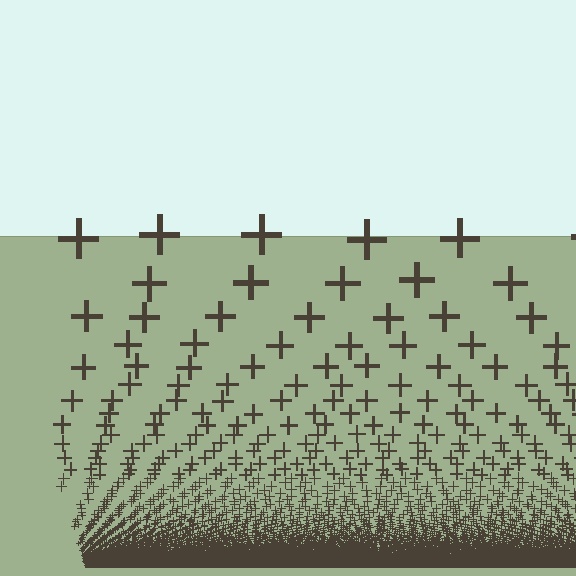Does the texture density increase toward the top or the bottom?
Density increases toward the bottom.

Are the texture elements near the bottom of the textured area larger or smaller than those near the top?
Smaller. The gradient is inverted — elements near the bottom are smaller and denser.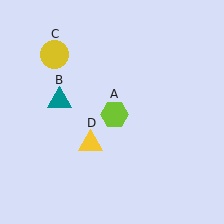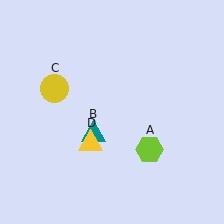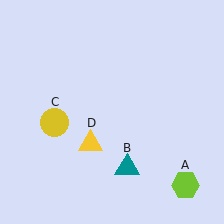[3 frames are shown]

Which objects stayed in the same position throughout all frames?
Yellow triangle (object D) remained stationary.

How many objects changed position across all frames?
3 objects changed position: lime hexagon (object A), teal triangle (object B), yellow circle (object C).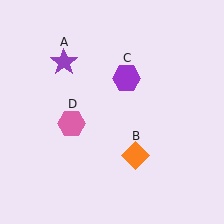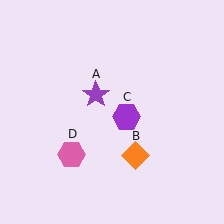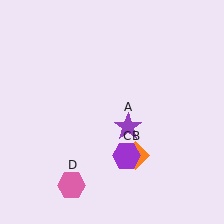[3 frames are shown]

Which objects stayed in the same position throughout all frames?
Orange diamond (object B) remained stationary.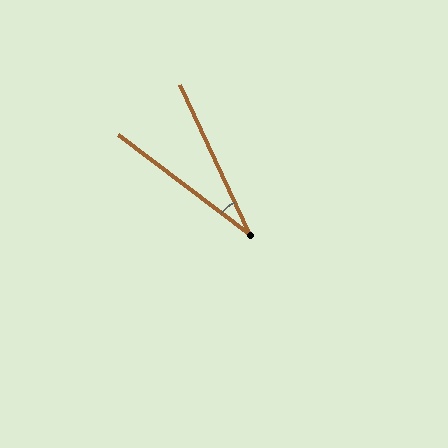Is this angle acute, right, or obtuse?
It is acute.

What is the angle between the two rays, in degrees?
Approximately 28 degrees.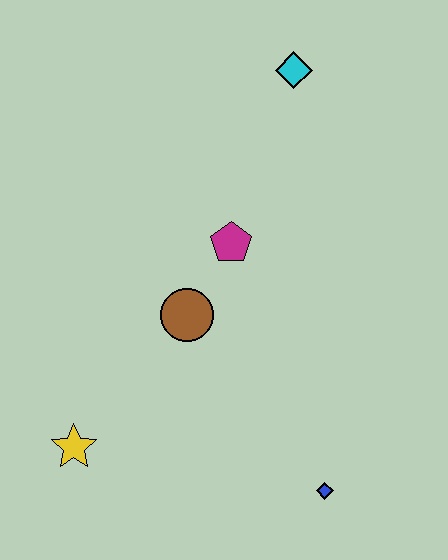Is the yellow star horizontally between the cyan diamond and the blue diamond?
No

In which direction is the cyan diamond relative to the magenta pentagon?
The cyan diamond is above the magenta pentagon.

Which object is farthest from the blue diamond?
The cyan diamond is farthest from the blue diamond.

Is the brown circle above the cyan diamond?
No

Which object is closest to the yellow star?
The brown circle is closest to the yellow star.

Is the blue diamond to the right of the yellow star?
Yes